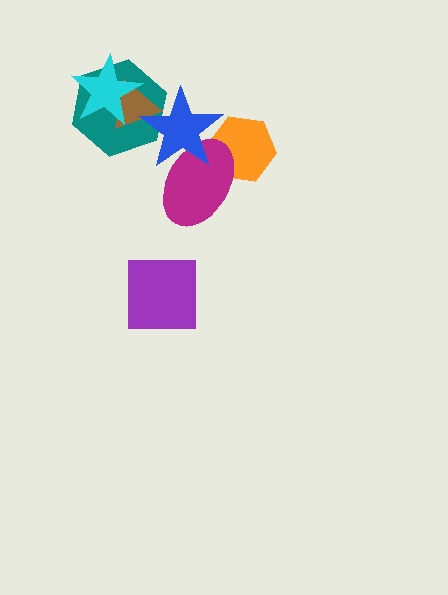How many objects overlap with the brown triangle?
3 objects overlap with the brown triangle.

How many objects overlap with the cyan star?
2 objects overlap with the cyan star.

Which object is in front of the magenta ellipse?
The blue star is in front of the magenta ellipse.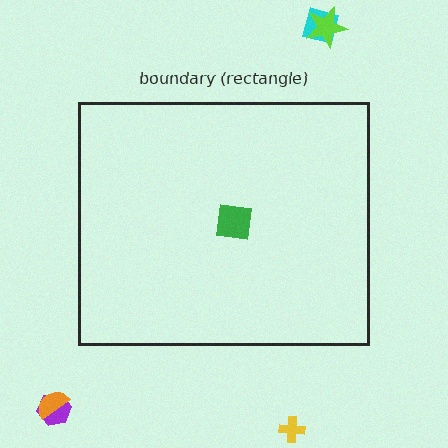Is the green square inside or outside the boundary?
Inside.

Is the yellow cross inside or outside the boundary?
Outside.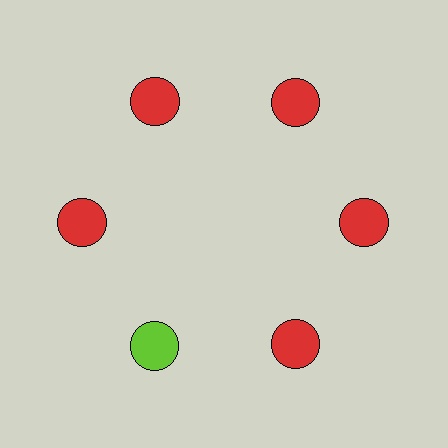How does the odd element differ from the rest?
It has a different color: lime instead of red.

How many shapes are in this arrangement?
There are 6 shapes arranged in a ring pattern.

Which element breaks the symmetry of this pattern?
The lime circle at roughly the 7 o'clock position breaks the symmetry. All other shapes are red circles.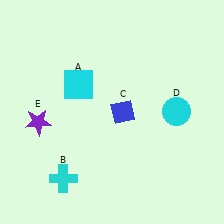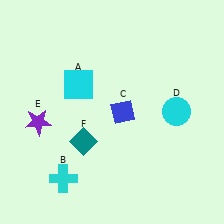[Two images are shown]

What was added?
A teal diamond (F) was added in Image 2.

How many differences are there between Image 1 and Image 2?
There is 1 difference between the two images.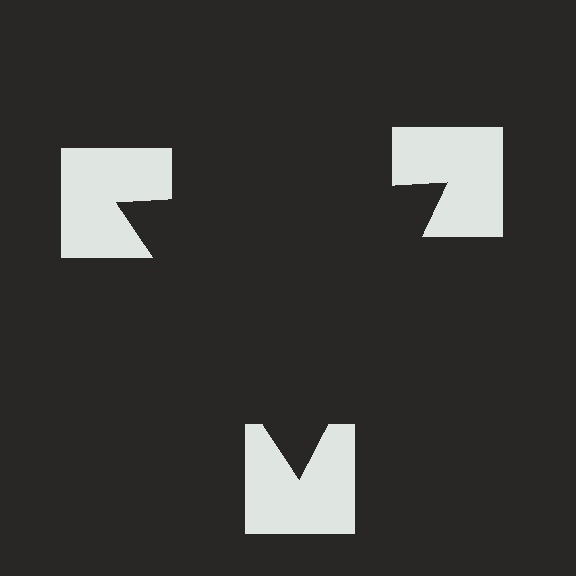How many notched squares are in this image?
There are 3 — one at each vertex of the illusory triangle.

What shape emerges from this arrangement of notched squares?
An illusory triangle — its edges are inferred from the aligned wedge cuts in the notched squares, not physically drawn.